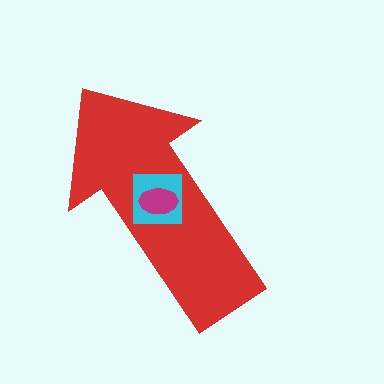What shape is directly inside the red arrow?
The cyan square.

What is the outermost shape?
The red arrow.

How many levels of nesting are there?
3.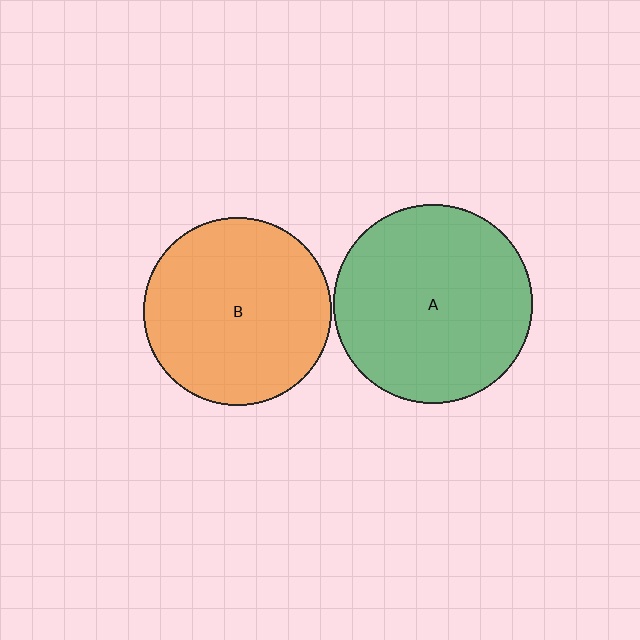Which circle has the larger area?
Circle A (green).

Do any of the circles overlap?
No, none of the circles overlap.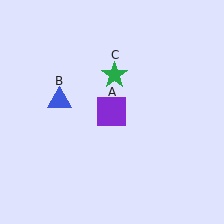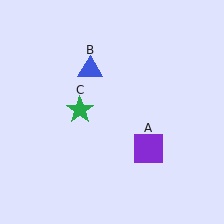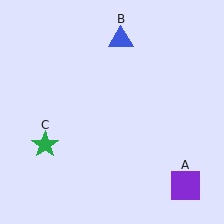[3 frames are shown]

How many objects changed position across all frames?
3 objects changed position: purple square (object A), blue triangle (object B), green star (object C).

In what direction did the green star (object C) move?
The green star (object C) moved down and to the left.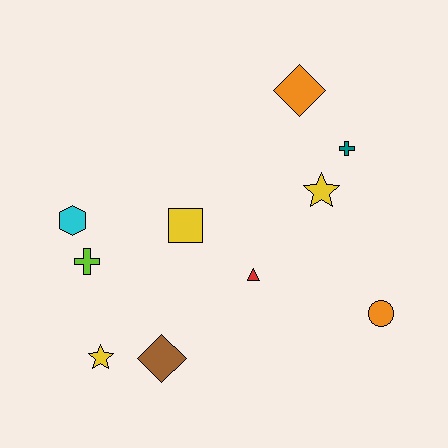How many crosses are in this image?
There are 2 crosses.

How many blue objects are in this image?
There are no blue objects.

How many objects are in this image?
There are 10 objects.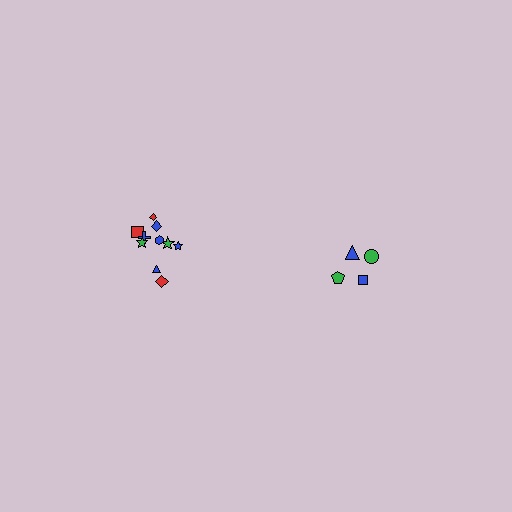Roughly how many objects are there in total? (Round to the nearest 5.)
Roughly 15 objects in total.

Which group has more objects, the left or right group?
The left group.